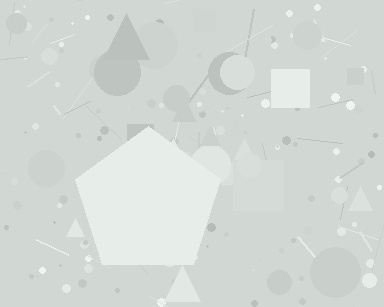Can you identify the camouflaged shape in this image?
The camouflaged shape is a pentagon.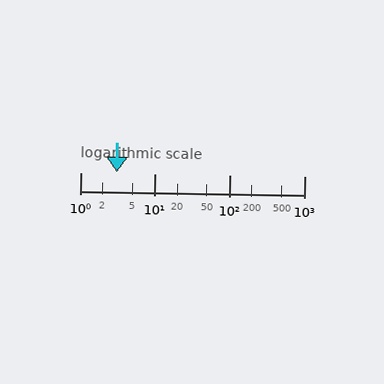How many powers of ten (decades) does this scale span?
The scale spans 3 decades, from 1 to 1000.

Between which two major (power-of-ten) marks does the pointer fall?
The pointer is between 1 and 10.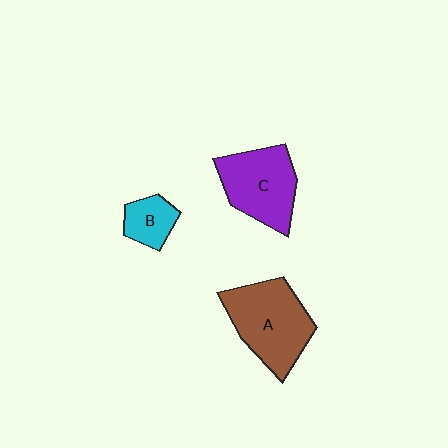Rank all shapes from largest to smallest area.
From largest to smallest: A (brown), C (purple), B (cyan).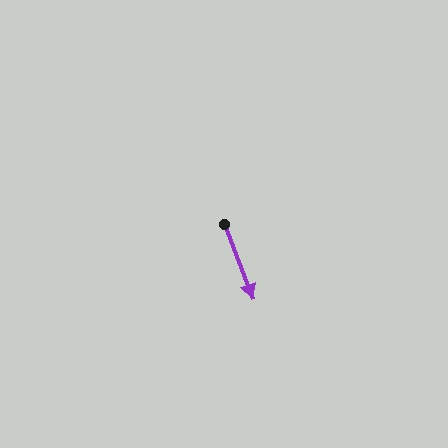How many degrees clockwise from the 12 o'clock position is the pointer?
Approximately 159 degrees.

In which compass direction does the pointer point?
South.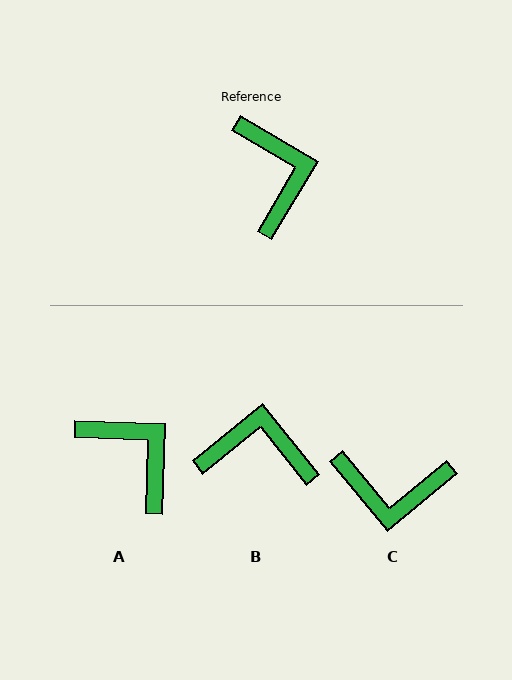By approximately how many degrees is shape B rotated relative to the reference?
Approximately 70 degrees counter-clockwise.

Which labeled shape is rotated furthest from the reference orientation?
C, about 110 degrees away.